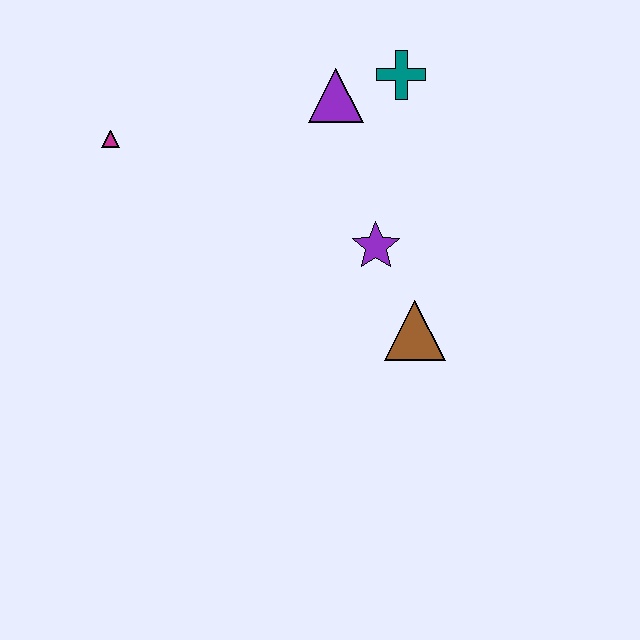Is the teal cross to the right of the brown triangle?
No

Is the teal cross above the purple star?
Yes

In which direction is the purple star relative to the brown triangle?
The purple star is above the brown triangle.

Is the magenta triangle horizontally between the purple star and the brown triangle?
No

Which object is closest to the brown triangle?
The purple star is closest to the brown triangle.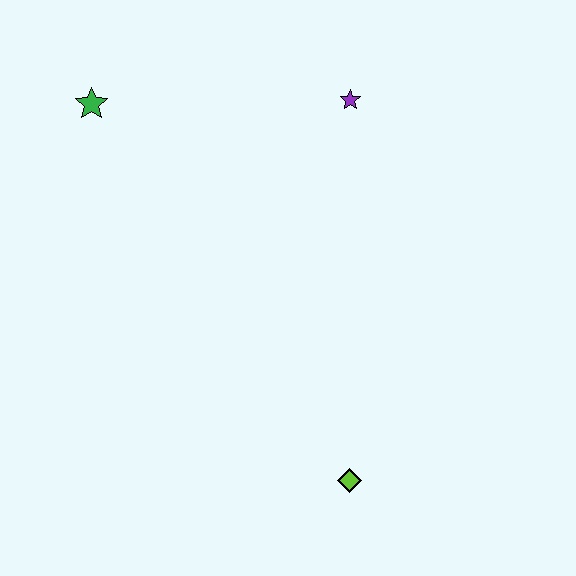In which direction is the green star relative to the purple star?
The green star is to the left of the purple star.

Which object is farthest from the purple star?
The lime diamond is farthest from the purple star.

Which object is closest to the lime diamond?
The purple star is closest to the lime diamond.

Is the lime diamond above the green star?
No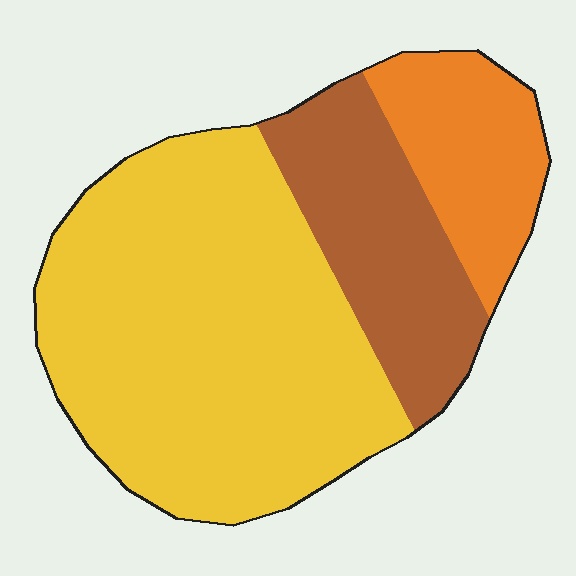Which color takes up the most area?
Yellow, at roughly 60%.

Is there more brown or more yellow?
Yellow.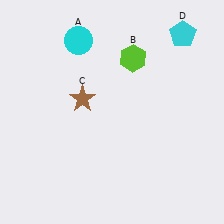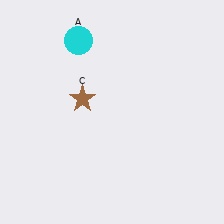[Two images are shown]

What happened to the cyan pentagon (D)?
The cyan pentagon (D) was removed in Image 2. It was in the top-right area of Image 1.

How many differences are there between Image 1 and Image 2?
There are 2 differences between the two images.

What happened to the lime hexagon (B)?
The lime hexagon (B) was removed in Image 2. It was in the top-right area of Image 1.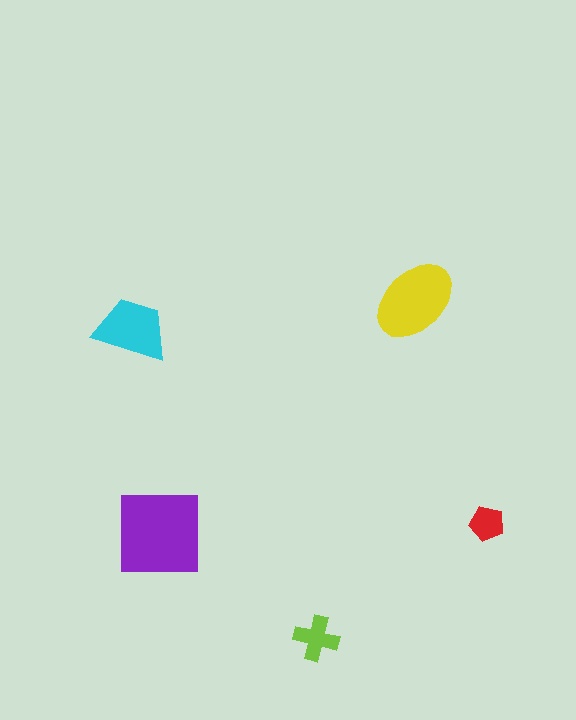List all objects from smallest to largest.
The red pentagon, the lime cross, the cyan trapezoid, the yellow ellipse, the purple square.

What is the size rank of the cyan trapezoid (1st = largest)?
3rd.